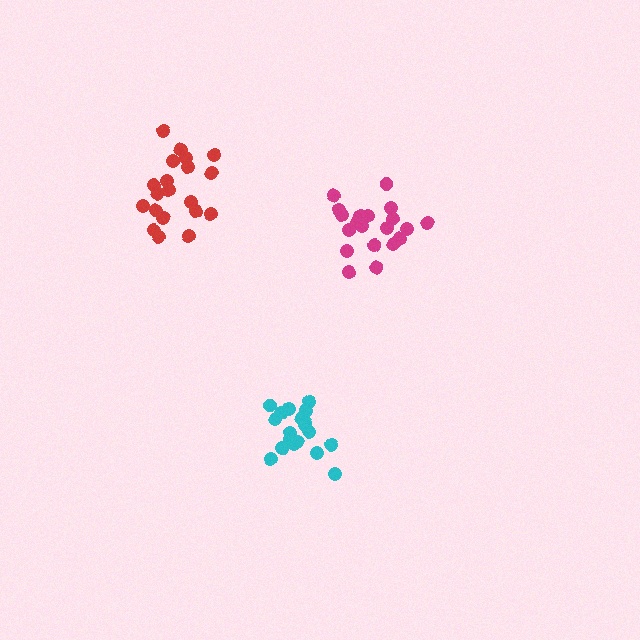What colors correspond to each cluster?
The clusters are colored: red, cyan, magenta.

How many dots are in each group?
Group 1: 20 dots, Group 2: 19 dots, Group 3: 21 dots (60 total).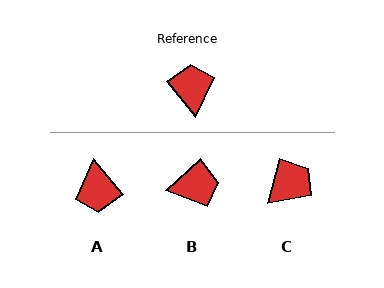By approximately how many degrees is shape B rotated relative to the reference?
Approximately 86 degrees clockwise.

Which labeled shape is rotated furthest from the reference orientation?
A, about 179 degrees away.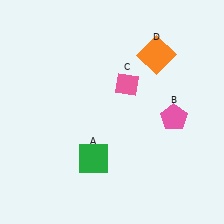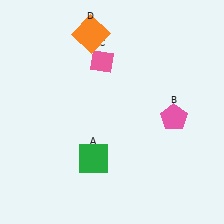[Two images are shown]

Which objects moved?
The objects that moved are: the pink diamond (C), the orange square (D).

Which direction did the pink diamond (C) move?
The pink diamond (C) moved left.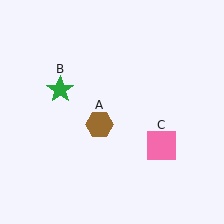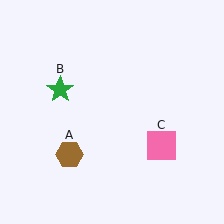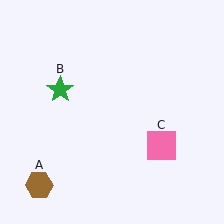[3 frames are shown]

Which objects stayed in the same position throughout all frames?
Green star (object B) and pink square (object C) remained stationary.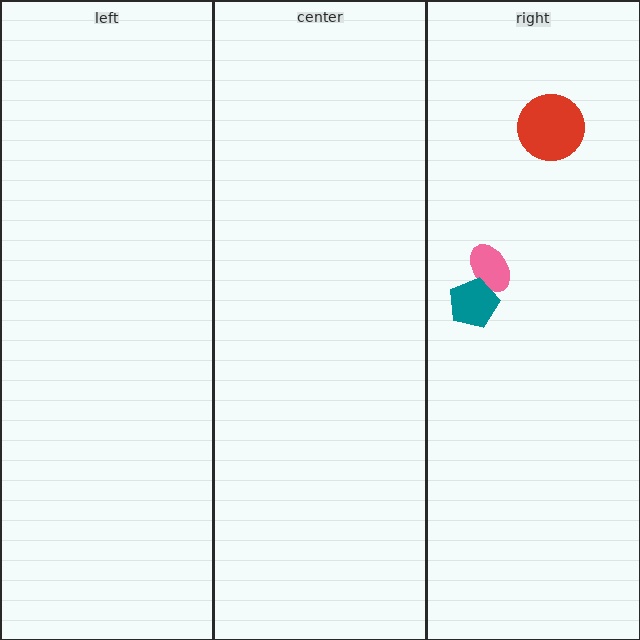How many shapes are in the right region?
3.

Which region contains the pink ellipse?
The right region.